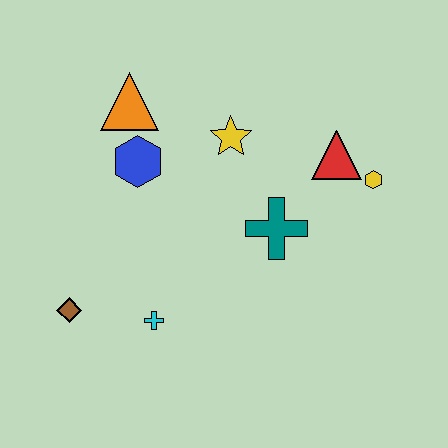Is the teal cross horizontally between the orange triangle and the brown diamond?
No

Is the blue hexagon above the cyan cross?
Yes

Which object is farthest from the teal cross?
The brown diamond is farthest from the teal cross.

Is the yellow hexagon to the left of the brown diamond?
No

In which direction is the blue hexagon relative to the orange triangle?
The blue hexagon is below the orange triangle.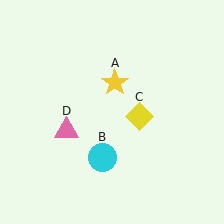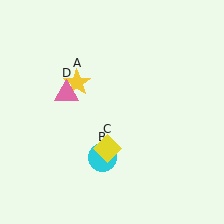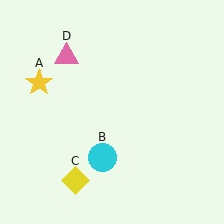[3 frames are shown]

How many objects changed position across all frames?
3 objects changed position: yellow star (object A), yellow diamond (object C), pink triangle (object D).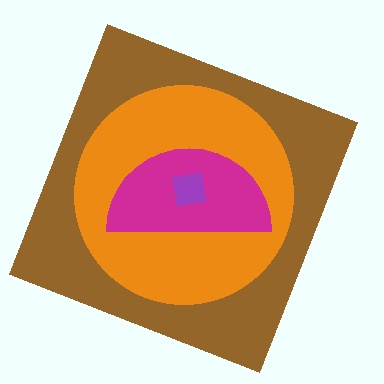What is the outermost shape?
The brown square.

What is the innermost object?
The purple square.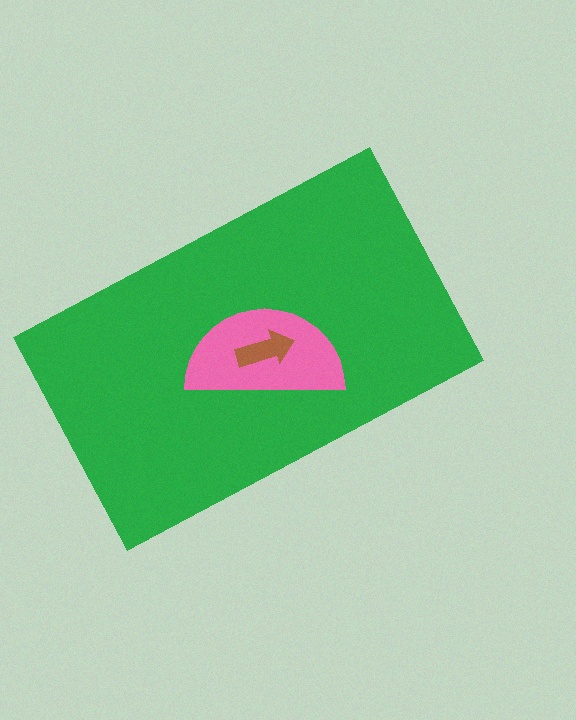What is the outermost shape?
The green rectangle.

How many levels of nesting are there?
3.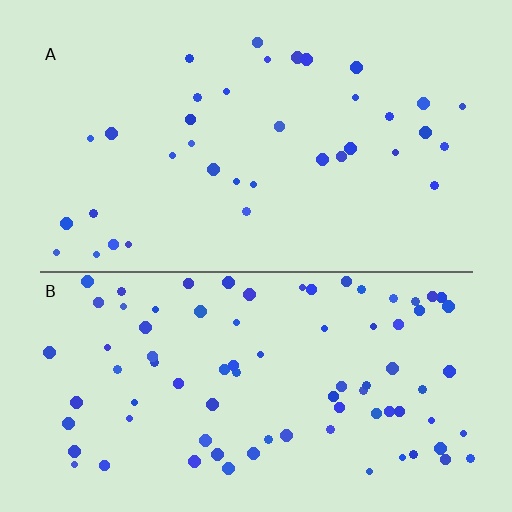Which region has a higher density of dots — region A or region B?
B (the bottom).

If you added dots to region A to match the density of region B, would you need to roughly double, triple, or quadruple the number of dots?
Approximately double.